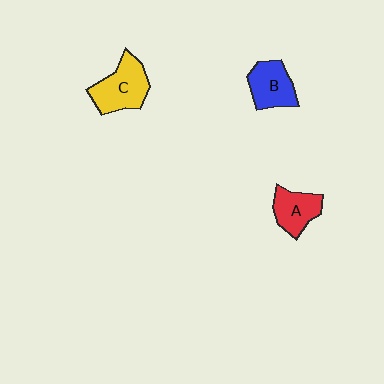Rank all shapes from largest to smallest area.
From largest to smallest: C (yellow), B (blue), A (red).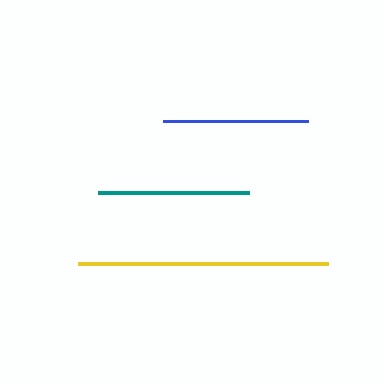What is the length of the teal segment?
The teal segment is approximately 151 pixels long.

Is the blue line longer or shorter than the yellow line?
The yellow line is longer than the blue line.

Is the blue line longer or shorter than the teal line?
The teal line is longer than the blue line.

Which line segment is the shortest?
The blue line is the shortest at approximately 145 pixels.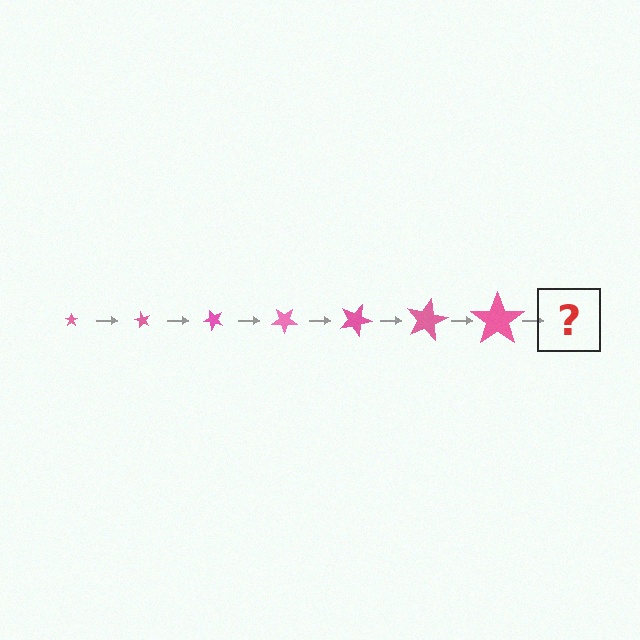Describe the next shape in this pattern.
It should be a star, larger than the previous one and rotated 420 degrees from the start.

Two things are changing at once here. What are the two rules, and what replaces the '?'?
The two rules are that the star grows larger each step and it rotates 60 degrees each step. The '?' should be a star, larger than the previous one and rotated 420 degrees from the start.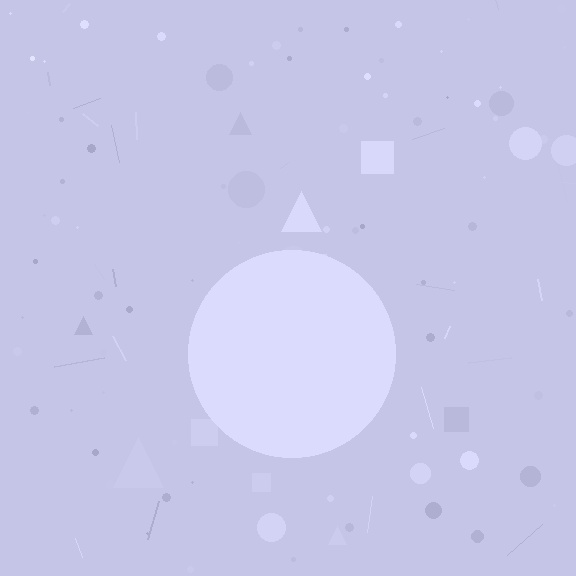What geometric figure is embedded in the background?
A circle is embedded in the background.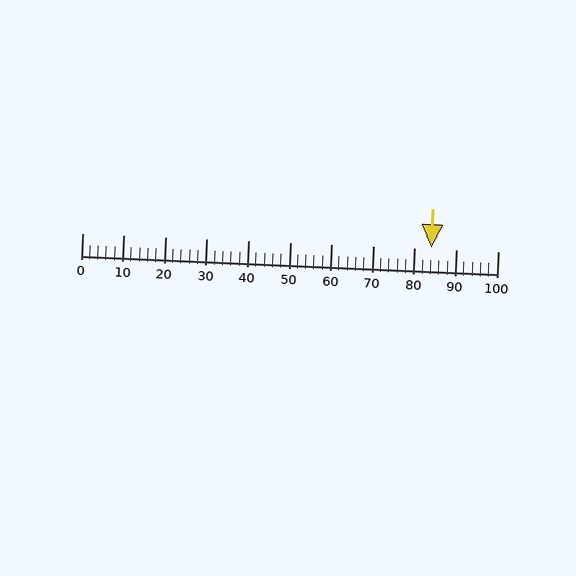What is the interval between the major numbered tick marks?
The major tick marks are spaced 10 units apart.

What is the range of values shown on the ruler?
The ruler shows values from 0 to 100.